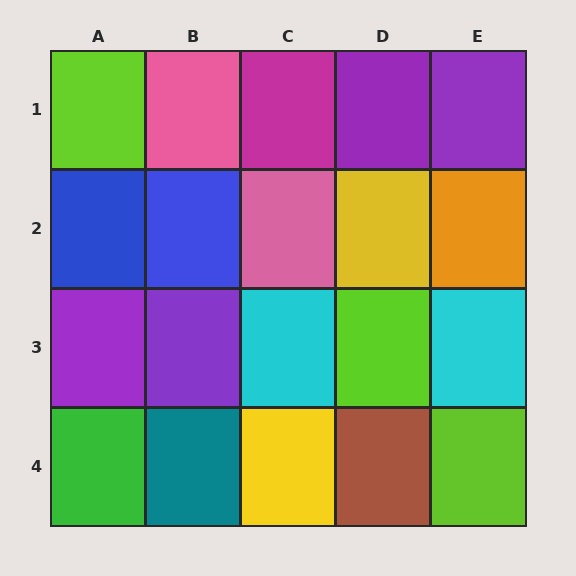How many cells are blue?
2 cells are blue.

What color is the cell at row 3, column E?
Cyan.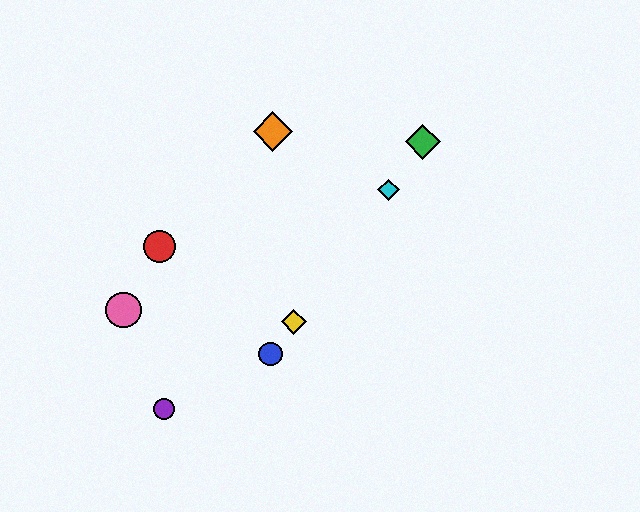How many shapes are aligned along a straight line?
4 shapes (the blue circle, the green diamond, the yellow diamond, the cyan diamond) are aligned along a straight line.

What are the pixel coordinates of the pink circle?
The pink circle is at (124, 310).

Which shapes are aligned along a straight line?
The blue circle, the green diamond, the yellow diamond, the cyan diamond are aligned along a straight line.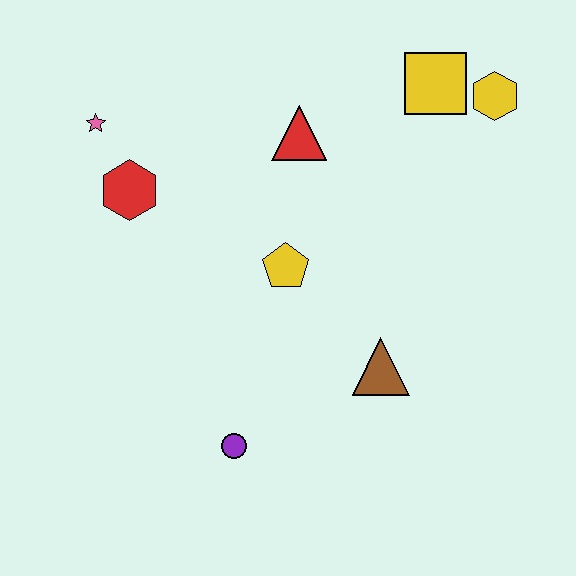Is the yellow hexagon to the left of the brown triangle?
No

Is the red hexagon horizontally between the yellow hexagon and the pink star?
Yes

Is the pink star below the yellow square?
Yes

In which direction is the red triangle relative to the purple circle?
The red triangle is above the purple circle.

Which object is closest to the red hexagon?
The pink star is closest to the red hexagon.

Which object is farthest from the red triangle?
The purple circle is farthest from the red triangle.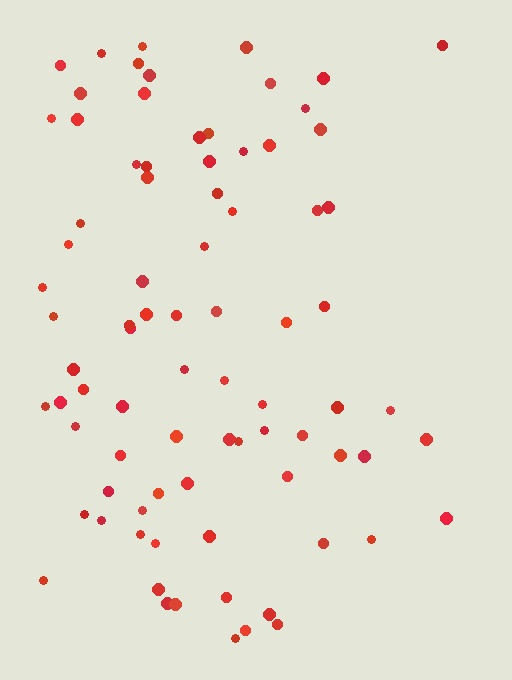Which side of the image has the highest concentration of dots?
The left.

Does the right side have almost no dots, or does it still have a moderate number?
Still a moderate number, just noticeably fewer than the left.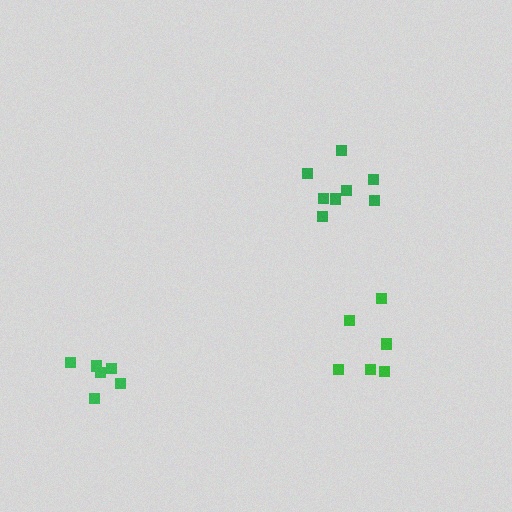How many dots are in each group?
Group 1: 6 dots, Group 2: 8 dots, Group 3: 6 dots (20 total).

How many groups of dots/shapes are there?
There are 3 groups.